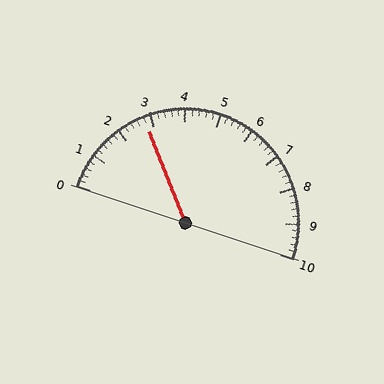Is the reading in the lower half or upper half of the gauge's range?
The reading is in the lower half of the range (0 to 10).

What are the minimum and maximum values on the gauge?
The gauge ranges from 0 to 10.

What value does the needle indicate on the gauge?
The needle indicates approximately 2.8.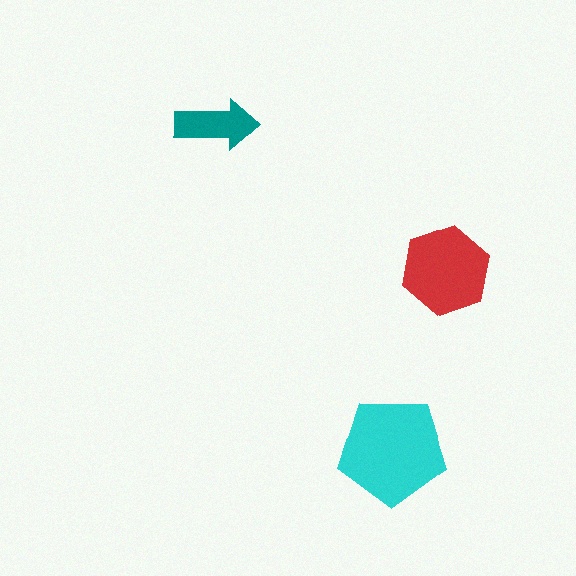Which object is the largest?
The cyan pentagon.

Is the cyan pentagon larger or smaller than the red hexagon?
Larger.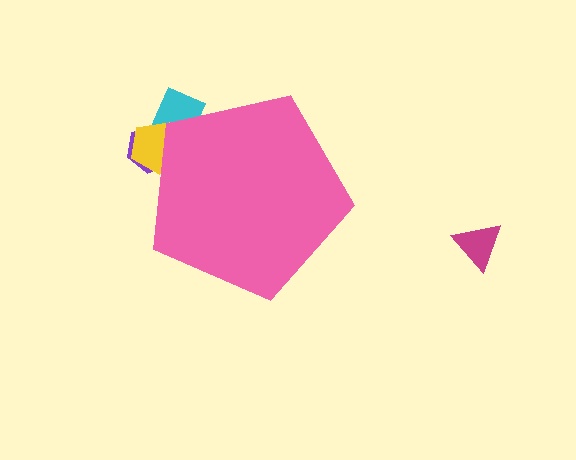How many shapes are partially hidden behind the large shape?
3 shapes are partially hidden.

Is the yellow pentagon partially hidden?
Yes, the yellow pentagon is partially hidden behind the pink pentagon.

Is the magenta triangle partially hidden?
No, the magenta triangle is fully visible.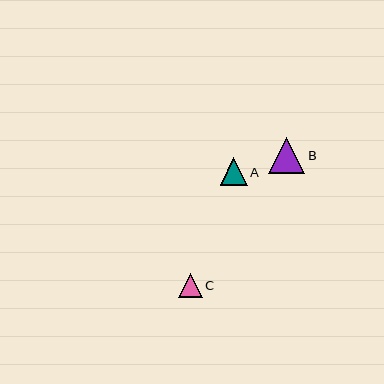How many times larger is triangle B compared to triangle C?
Triangle B is approximately 1.5 times the size of triangle C.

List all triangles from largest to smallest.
From largest to smallest: B, A, C.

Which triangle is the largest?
Triangle B is the largest with a size of approximately 36 pixels.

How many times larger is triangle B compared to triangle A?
Triangle B is approximately 1.3 times the size of triangle A.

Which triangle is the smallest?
Triangle C is the smallest with a size of approximately 24 pixels.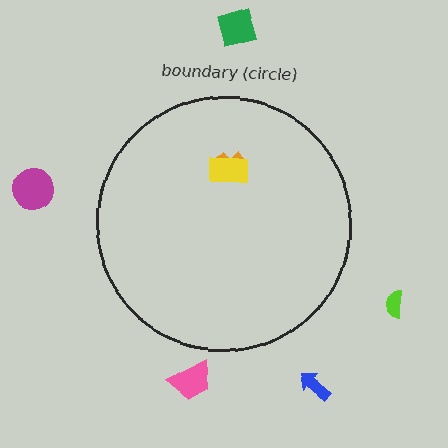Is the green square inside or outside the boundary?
Outside.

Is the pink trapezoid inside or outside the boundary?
Outside.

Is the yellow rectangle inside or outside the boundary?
Inside.